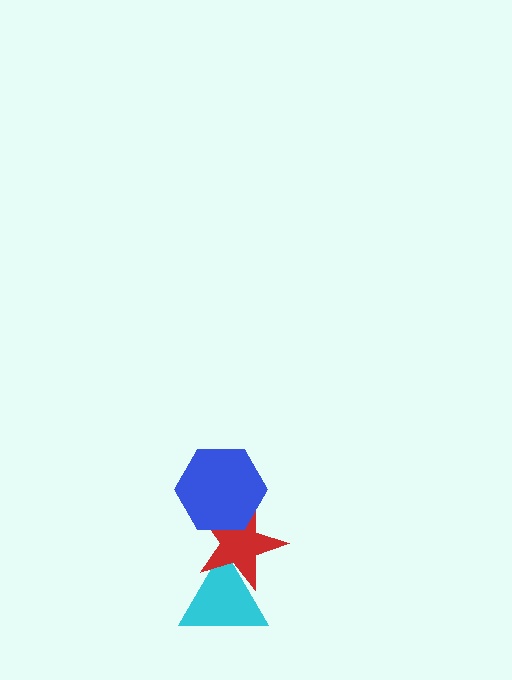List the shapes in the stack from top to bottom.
From top to bottom: the blue hexagon, the red star, the cyan triangle.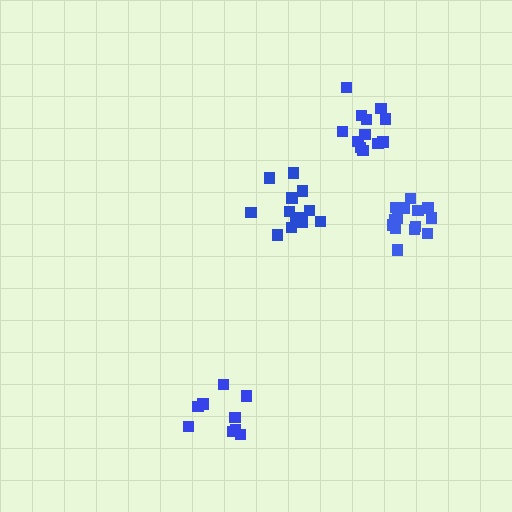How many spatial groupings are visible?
There are 4 spatial groupings.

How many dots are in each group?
Group 1: 9 dots, Group 2: 14 dots, Group 3: 13 dots, Group 4: 12 dots (48 total).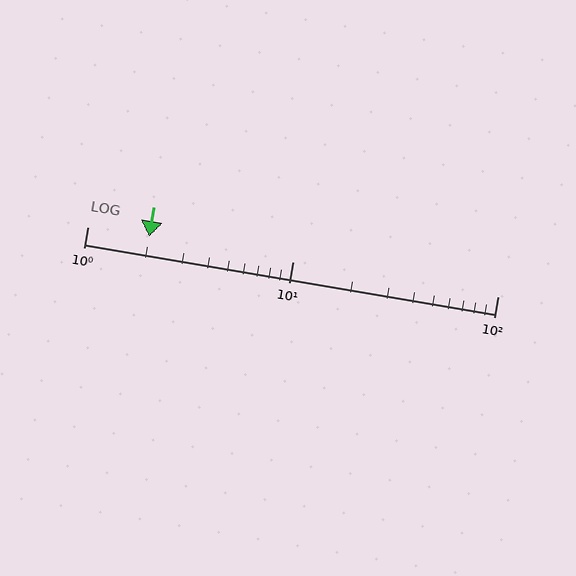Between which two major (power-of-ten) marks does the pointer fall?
The pointer is between 1 and 10.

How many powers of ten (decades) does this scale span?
The scale spans 2 decades, from 1 to 100.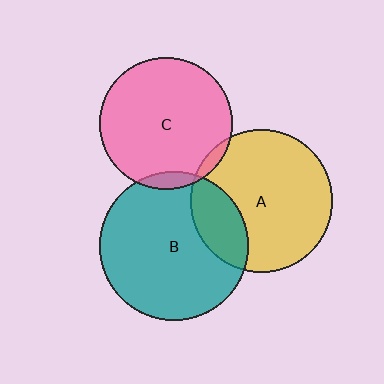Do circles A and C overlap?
Yes.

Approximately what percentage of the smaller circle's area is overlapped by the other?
Approximately 5%.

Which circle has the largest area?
Circle B (teal).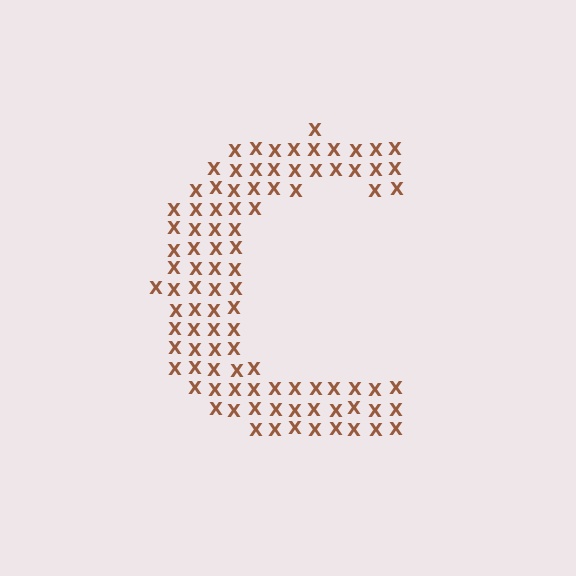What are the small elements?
The small elements are letter X's.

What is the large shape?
The large shape is the letter C.